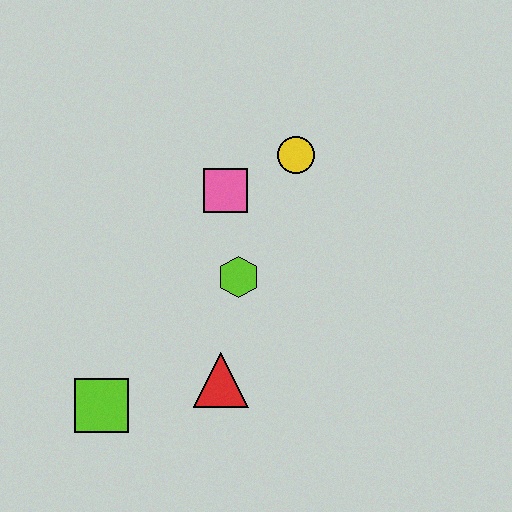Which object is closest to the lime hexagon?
The pink square is closest to the lime hexagon.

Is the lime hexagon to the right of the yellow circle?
No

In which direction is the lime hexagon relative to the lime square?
The lime hexagon is to the right of the lime square.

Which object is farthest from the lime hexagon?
The lime square is farthest from the lime hexagon.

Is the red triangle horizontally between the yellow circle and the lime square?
Yes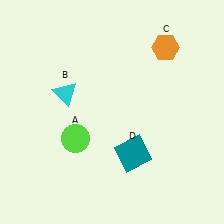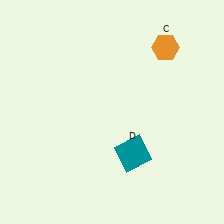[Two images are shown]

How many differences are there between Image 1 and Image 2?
There are 2 differences between the two images.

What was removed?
The lime circle (A), the cyan triangle (B) were removed in Image 2.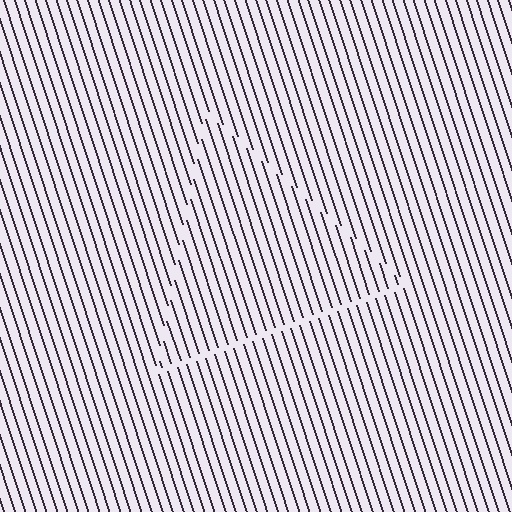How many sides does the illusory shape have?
3 sides — the line-ends trace a triangle.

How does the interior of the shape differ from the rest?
The interior of the shape contains the same grating, shifted by half a period — the contour is defined by the phase discontinuity where line-ends from the inner and outer gratings abut.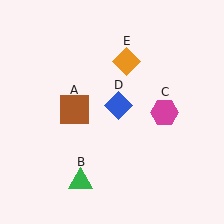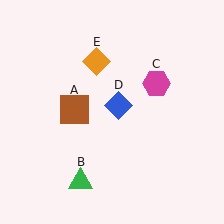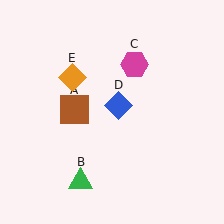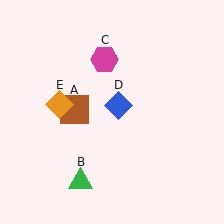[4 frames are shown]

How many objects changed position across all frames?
2 objects changed position: magenta hexagon (object C), orange diamond (object E).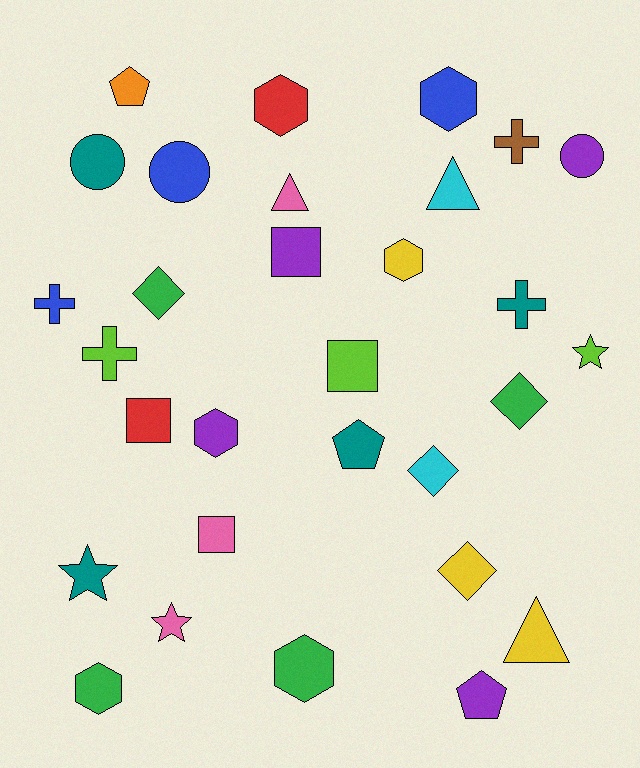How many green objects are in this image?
There are 4 green objects.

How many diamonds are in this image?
There are 4 diamonds.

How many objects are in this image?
There are 30 objects.